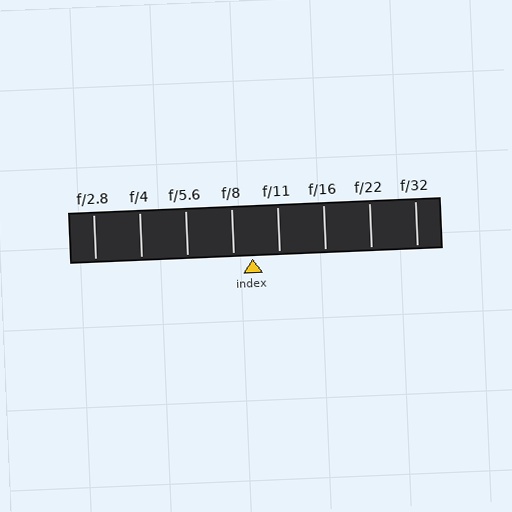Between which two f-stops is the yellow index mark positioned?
The index mark is between f/8 and f/11.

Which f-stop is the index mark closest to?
The index mark is closest to f/8.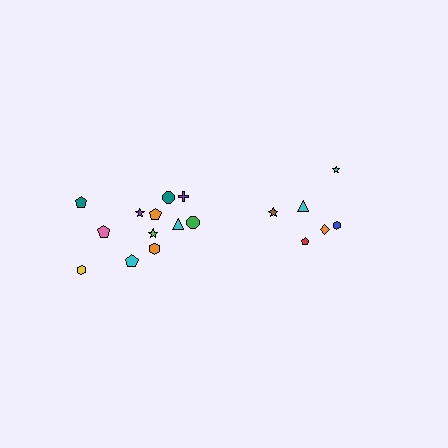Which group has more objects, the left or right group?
The left group.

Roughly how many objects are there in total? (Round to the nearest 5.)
Roughly 20 objects in total.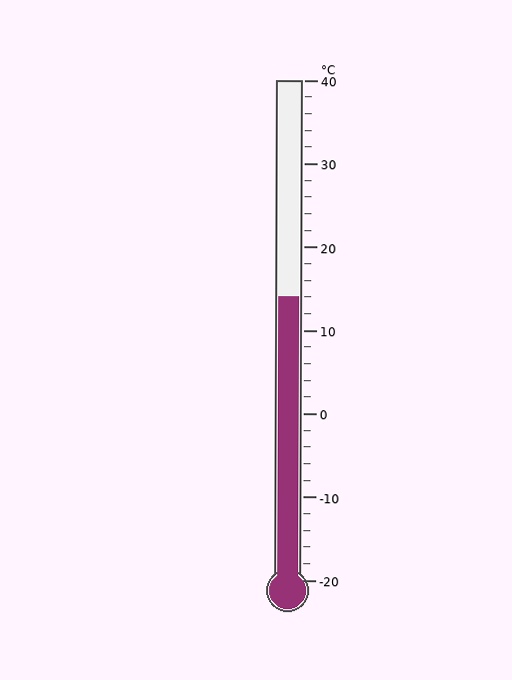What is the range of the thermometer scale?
The thermometer scale ranges from -20°C to 40°C.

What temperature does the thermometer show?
The thermometer shows approximately 14°C.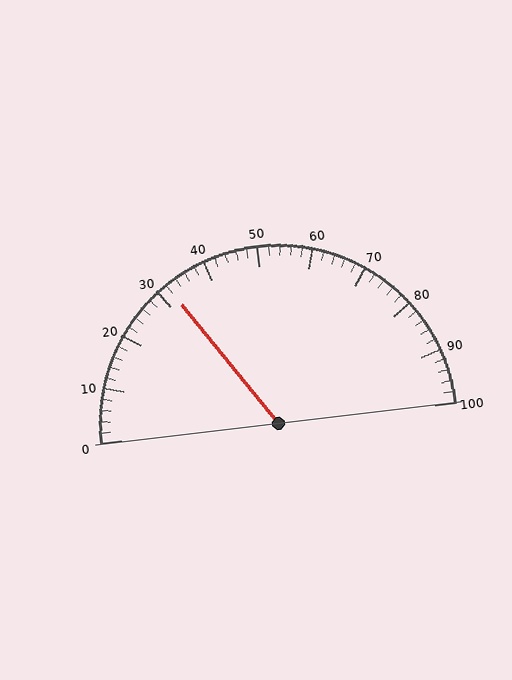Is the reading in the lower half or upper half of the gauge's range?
The reading is in the lower half of the range (0 to 100).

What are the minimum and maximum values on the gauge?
The gauge ranges from 0 to 100.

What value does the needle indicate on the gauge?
The needle indicates approximately 32.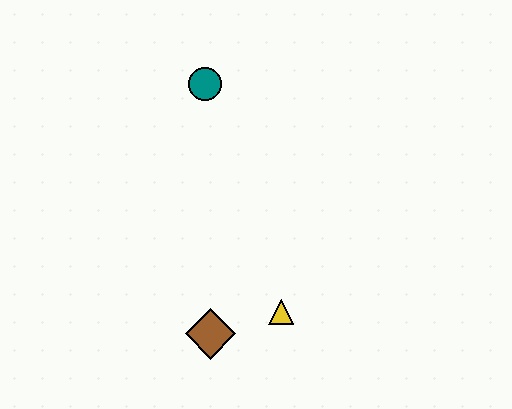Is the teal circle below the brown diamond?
No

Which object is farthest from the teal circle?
The brown diamond is farthest from the teal circle.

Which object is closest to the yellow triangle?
The brown diamond is closest to the yellow triangle.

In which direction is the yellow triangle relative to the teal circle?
The yellow triangle is below the teal circle.